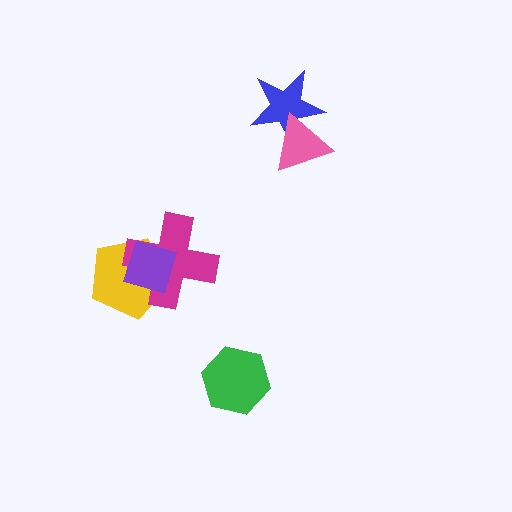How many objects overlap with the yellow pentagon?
2 objects overlap with the yellow pentagon.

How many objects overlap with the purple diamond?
2 objects overlap with the purple diamond.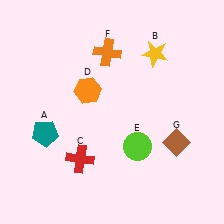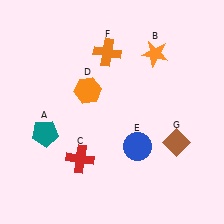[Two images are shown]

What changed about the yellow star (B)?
In Image 1, B is yellow. In Image 2, it changed to orange.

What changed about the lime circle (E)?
In Image 1, E is lime. In Image 2, it changed to blue.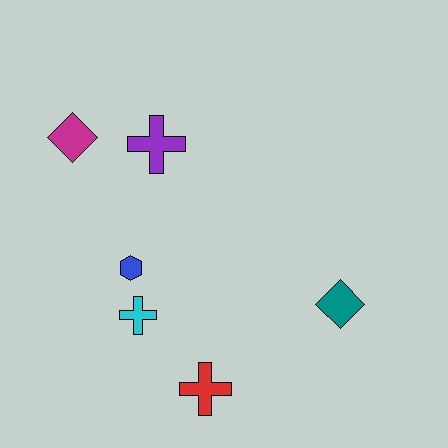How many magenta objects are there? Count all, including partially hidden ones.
There is 1 magenta object.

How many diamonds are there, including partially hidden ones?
There are 2 diamonds.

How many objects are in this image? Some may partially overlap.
There are 6 objects.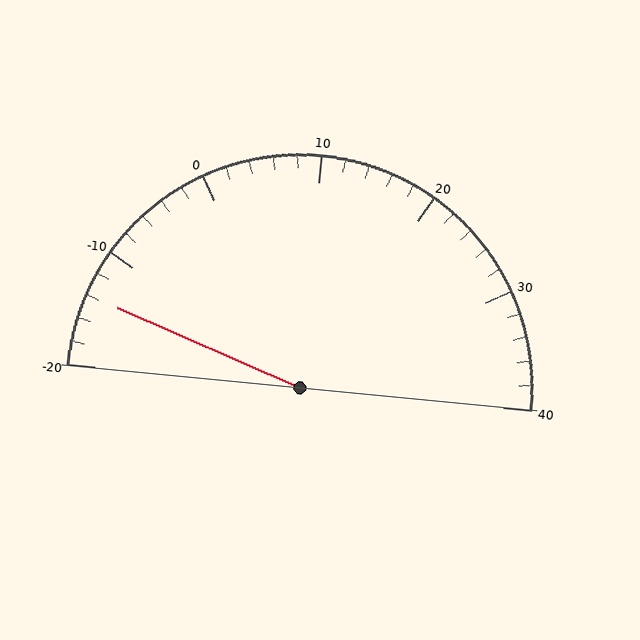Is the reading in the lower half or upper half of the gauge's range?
The reading is in the lower half of the range (-20 to 40).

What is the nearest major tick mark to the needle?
The nearest major tick mark is -10.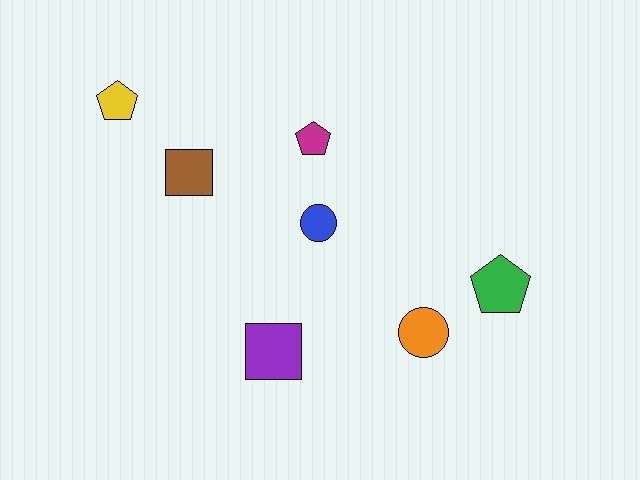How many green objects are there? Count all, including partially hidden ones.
There is 1 green object.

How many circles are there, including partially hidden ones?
There are 2 circles.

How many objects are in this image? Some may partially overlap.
There are 7 objects.